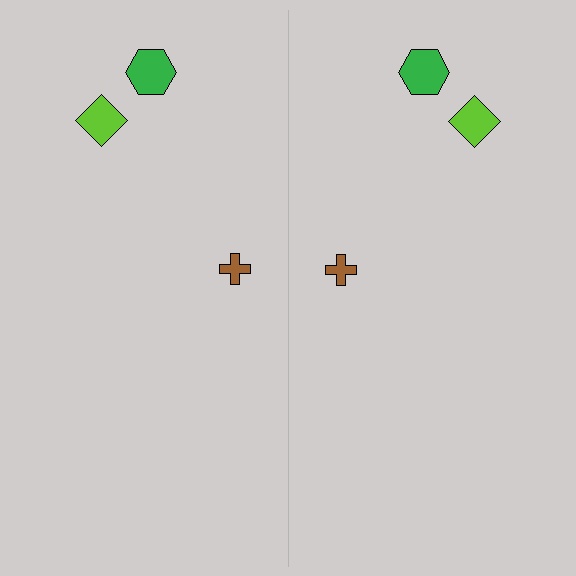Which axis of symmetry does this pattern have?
The pattern has a vertical axis of symmetry running through the center of the image.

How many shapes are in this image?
There are 6 shapes in this image.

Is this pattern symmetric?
Yes, this pattern has bilateral (reflection) symmetry.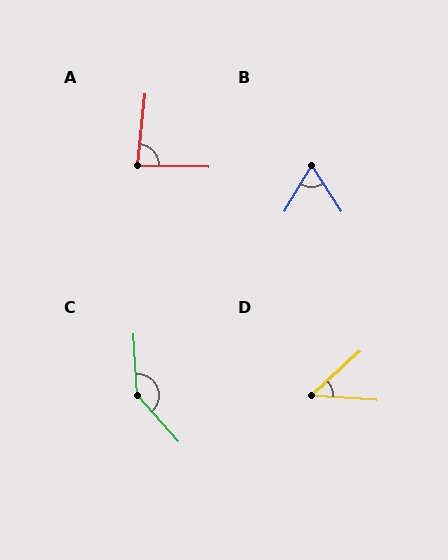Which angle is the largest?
C, at approximately 142 degrees.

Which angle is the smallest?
D, at approximately 46 degrees.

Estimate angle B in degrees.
Approximately 63 degrees.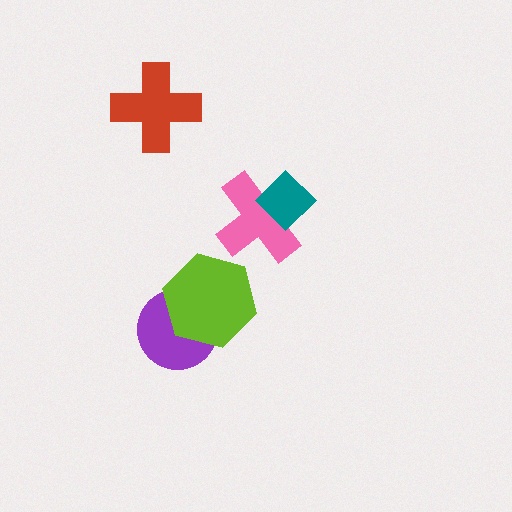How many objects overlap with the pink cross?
1 object overlaps with the pink cross.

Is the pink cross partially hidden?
Yes, it is partially covered by another shape.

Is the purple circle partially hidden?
Yes, it is partially covered by another shape.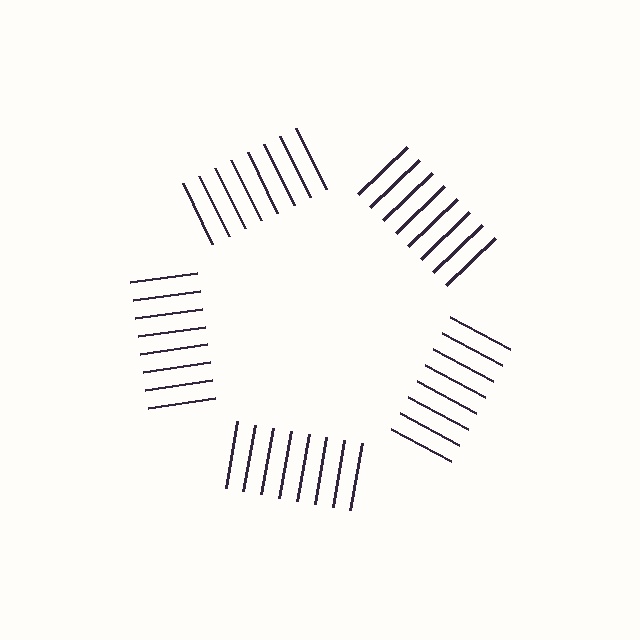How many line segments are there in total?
40 — 8 along each of the 5 edges.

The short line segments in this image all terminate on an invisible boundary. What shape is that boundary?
An illusory pentagon — the line segments terminate on its edges but no continuous stroke is drawn.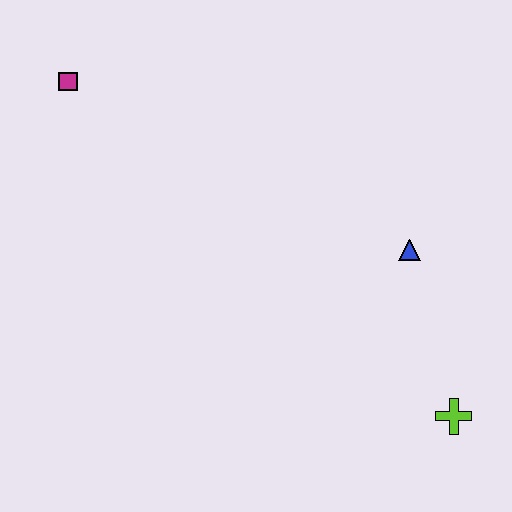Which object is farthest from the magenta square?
The lime cross is farthest from the magenta square.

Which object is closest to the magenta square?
The blue triangle is closest to the magenta square.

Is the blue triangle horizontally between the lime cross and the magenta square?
Yes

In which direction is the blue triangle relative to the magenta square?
The blue triangle is to the right of the magenta square.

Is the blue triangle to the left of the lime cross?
Yes